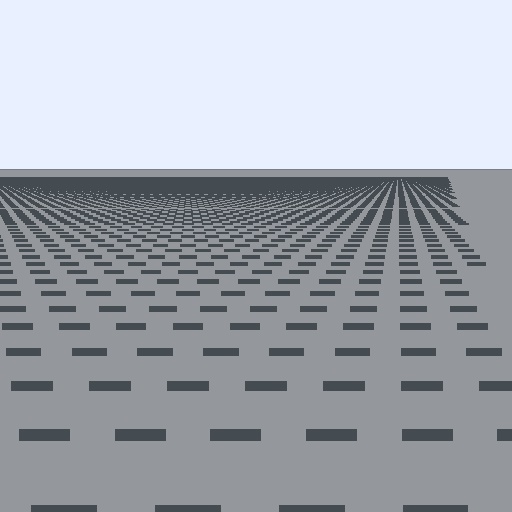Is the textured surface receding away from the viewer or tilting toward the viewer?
The surface is receding away from the viewer. Texture elements get smaller and denser toward the top.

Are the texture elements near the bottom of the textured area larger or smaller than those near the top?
Larger. Near the bottom, elements are closer to the viewer and appear at a bigger on-screen size.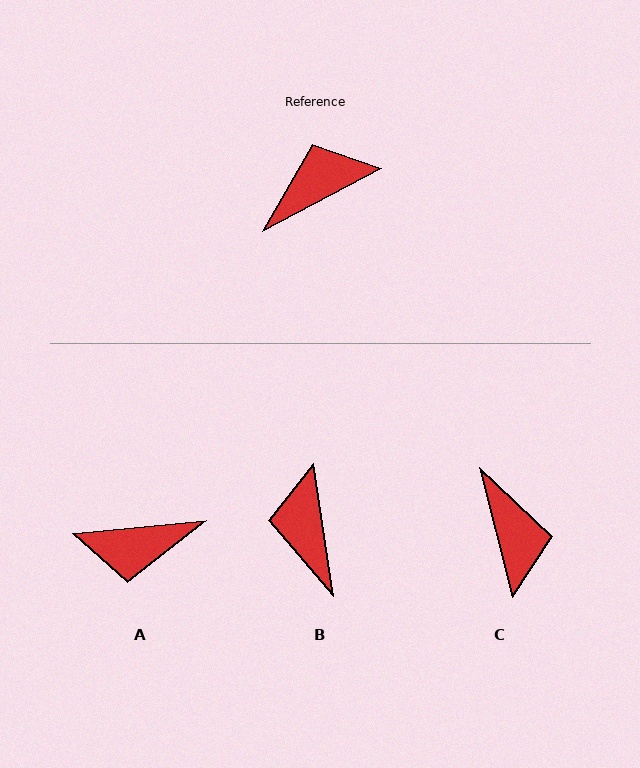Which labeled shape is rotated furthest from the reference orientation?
A, about 158 degrees away.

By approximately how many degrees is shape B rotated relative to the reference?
Approximately 70 degrees counter-clockwise.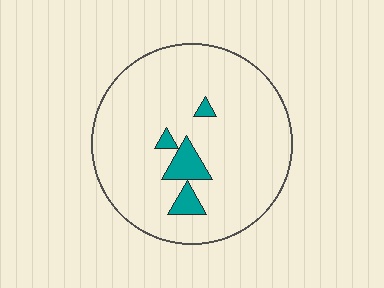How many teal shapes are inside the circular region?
4.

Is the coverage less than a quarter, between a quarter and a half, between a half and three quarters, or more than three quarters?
Less than a quarter.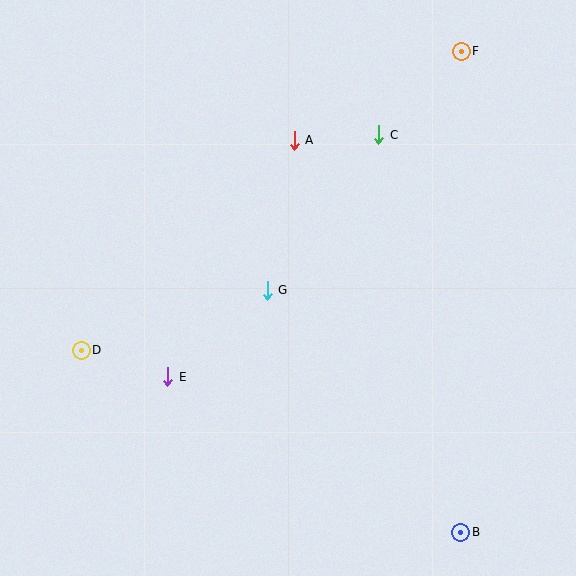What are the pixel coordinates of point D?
Point D is at (81, 350).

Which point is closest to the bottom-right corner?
Point B is closest to the bottom-right corner.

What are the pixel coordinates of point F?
Point F is at (461, 51).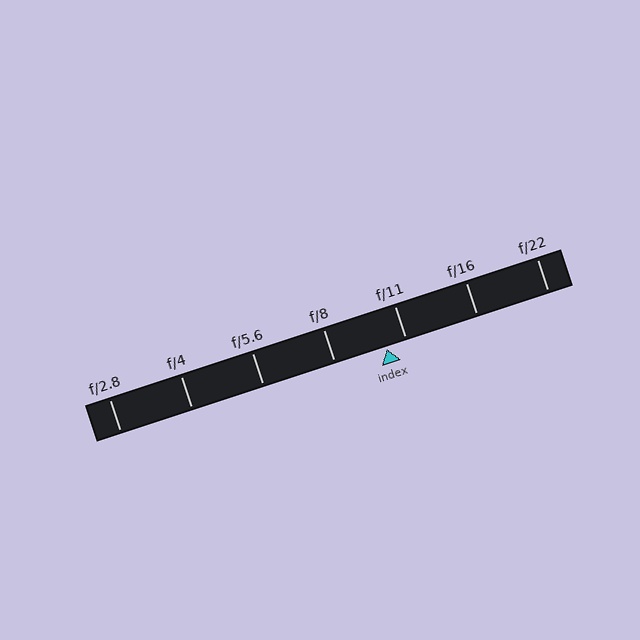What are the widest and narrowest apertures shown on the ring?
The widest aperture shown is f/2.8 and the narrowest is f/22.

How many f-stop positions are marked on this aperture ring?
There are 7 f-stop positions marked.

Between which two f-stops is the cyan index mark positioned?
The index mark is between f/8 and f/11.